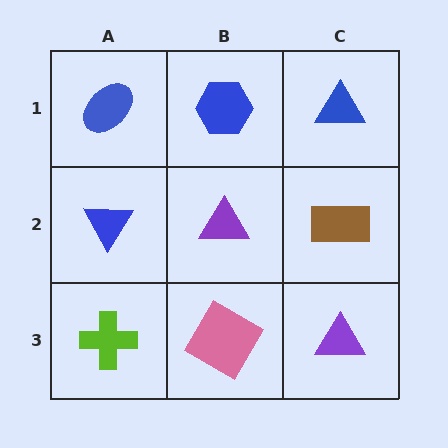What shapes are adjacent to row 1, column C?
A brown rectangle (row 2, column C), a blue hexagon (row 1, column B).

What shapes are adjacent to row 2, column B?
A blue hexagon (row 1, column B), a pink diamond (row 3, column B), a blue triangle (row 2, column A), a brown rectangle (row 2, column C).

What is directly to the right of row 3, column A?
A pink diamond.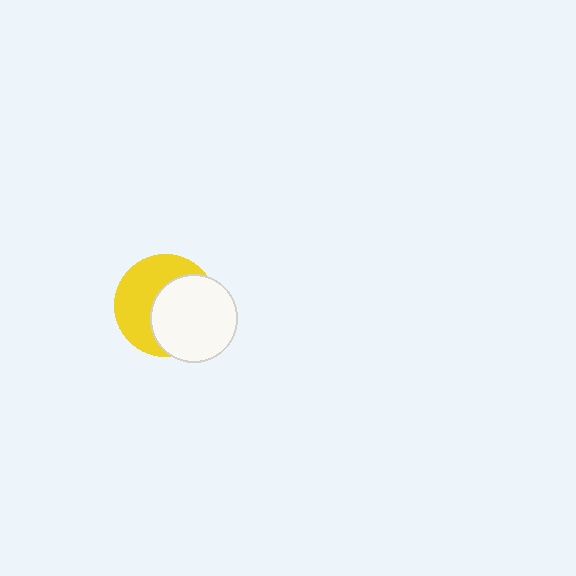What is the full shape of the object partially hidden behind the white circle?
The partially hidden object is a yellow circle.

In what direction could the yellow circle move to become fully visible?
The yellow circle could move left. That would shift it out from behind the white circle entirely.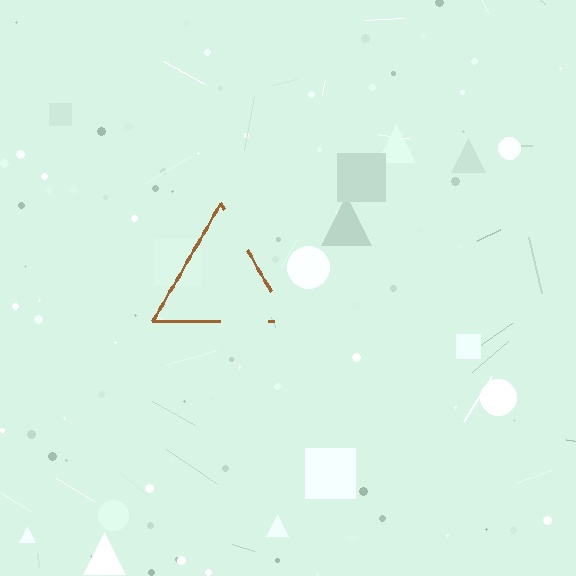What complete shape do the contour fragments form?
The contour fragments form a triangle.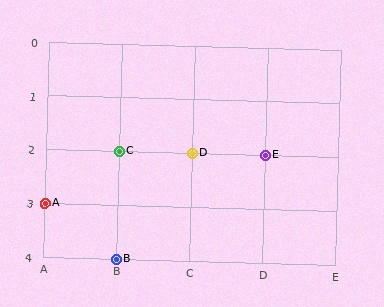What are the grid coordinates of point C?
Point C is at grid coordinates (B, 2).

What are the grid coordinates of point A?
Point A is at grid coordinates (A, 3).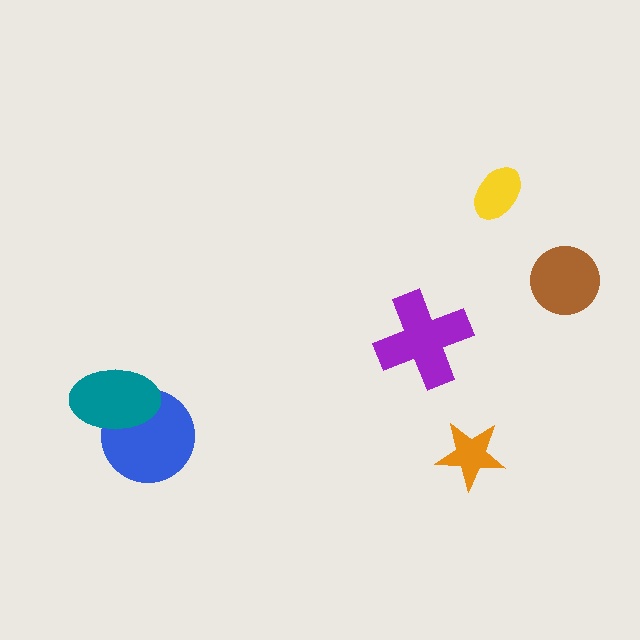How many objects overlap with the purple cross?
0 objects overlap with the purple cross.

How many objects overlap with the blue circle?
1 object overlaps with the blue circle.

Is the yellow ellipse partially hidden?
No, no other shape covers it.